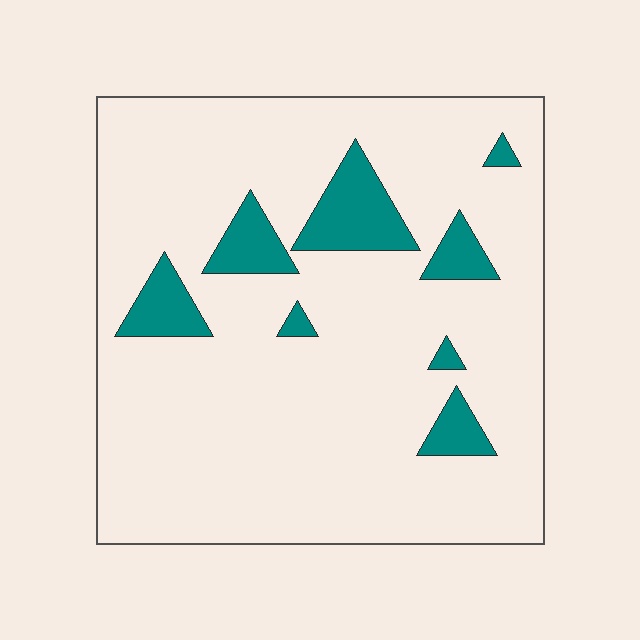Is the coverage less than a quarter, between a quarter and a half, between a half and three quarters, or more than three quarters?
Less than a quarter.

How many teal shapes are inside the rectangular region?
8.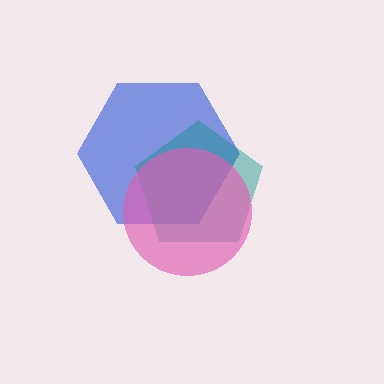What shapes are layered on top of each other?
The layered shapes are: a blue hexagon, a teal pentagon, a pink circle.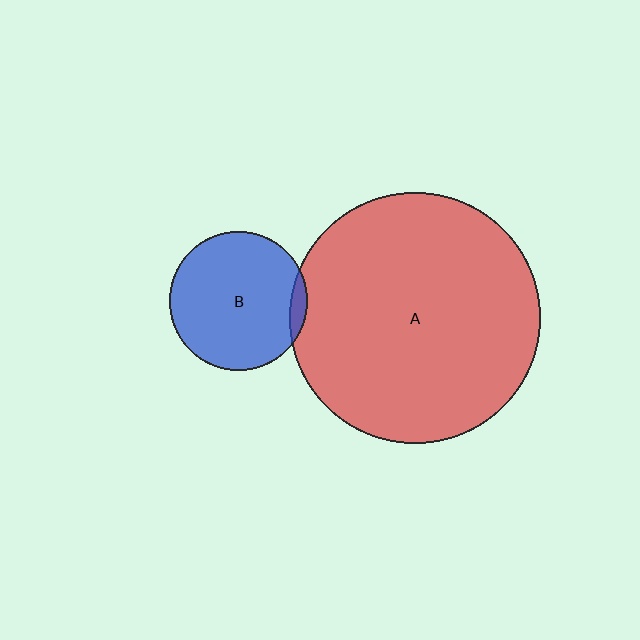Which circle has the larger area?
Circle A (red).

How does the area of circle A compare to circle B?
Approximately 3.3 times.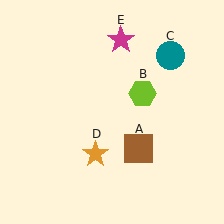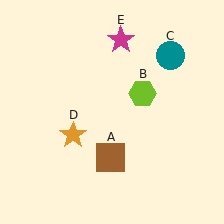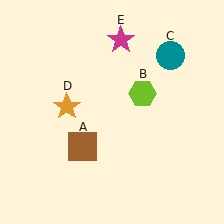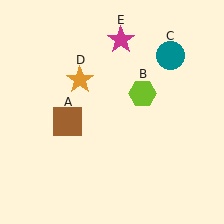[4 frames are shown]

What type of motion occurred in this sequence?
The brown square (object A), orange star (object D) rotated clockwise around the center of the scene.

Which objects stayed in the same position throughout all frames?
Lime hexagon (object B) and teal circle (object C) and magenta star (object E) remained stationary.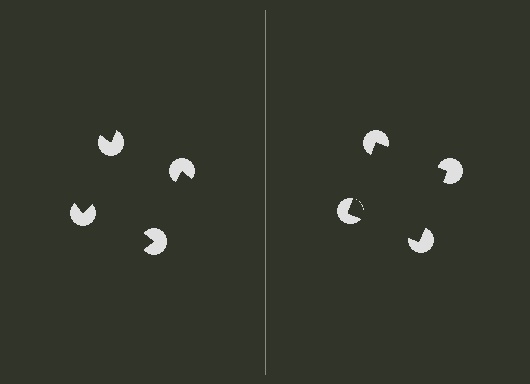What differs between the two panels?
The pac-man discs are positioned identically on both sides; only the wedge orientations differ. On the right they align to a square; on the left they are misaligned.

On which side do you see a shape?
An illusory square appears on the right side. On the left side the wedge cuts are rotated, so no coherent shape forms.